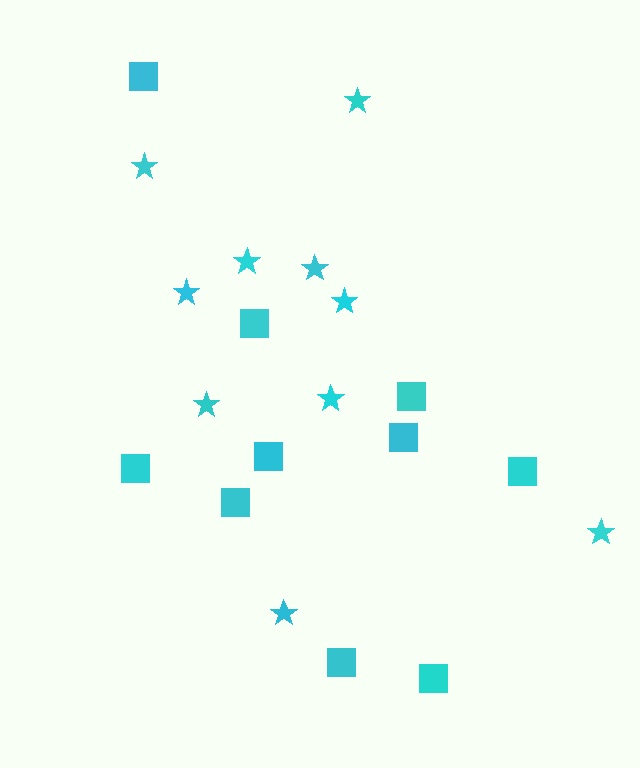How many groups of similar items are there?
There are 2 groups: one group of squares (10) and one group of stars (10).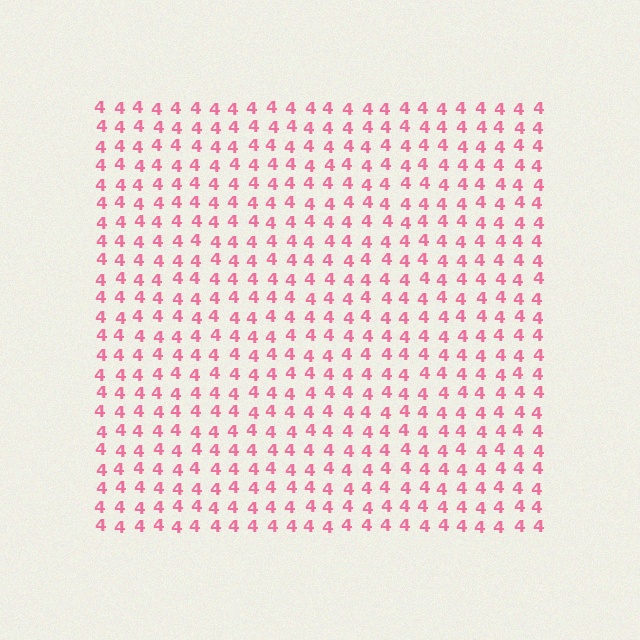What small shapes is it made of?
It is made of small digit 4's.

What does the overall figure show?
The overall figure shows a square.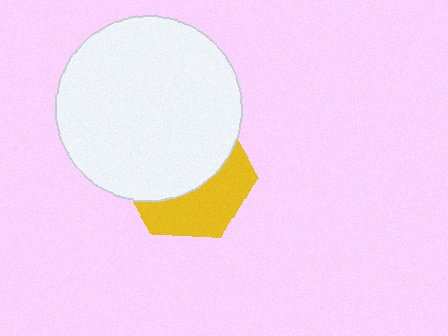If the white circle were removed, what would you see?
You would see the complete yellow hexagon.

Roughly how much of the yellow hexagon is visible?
A small part of it is visible (roughly 41%).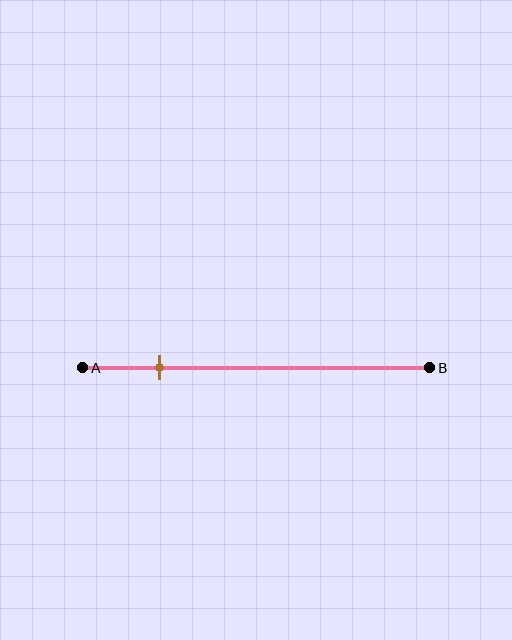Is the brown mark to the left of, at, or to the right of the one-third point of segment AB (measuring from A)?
The brown mark is to the left of the one-third point of segment AB.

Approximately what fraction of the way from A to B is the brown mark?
The brown mark is approximately 20% of the way from A to B.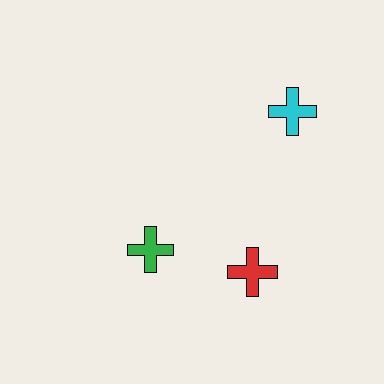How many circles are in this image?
There are no circles.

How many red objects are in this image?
There is 1 red object.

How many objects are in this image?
There are 3 objects.